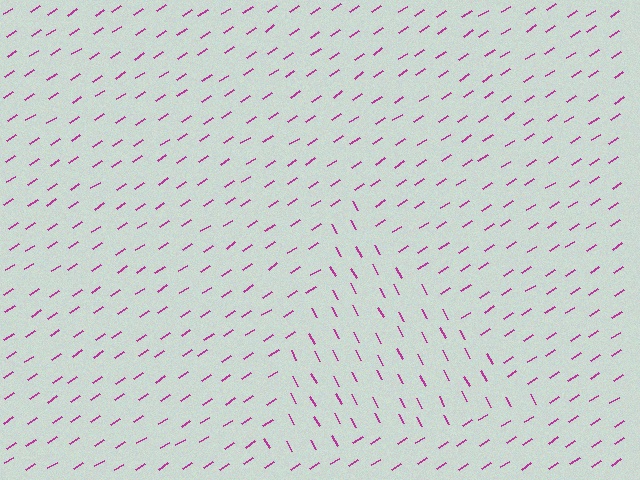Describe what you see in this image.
The image is filled with small magenta line segments. A triangle region in the image has lines oriented differently from the surrounding lines, creating a visible texture boundary.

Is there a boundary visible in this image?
Yes, there is a texture boundary formed by a change in line orientation.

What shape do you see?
I see a triangle.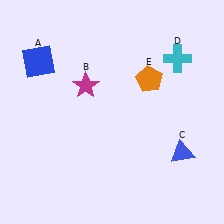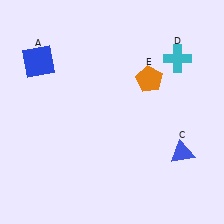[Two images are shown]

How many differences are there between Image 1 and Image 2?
There is 1 difference between the two images.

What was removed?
The magenta star (B) was removed in Image 2.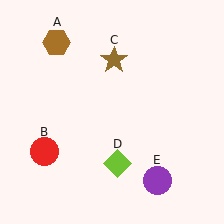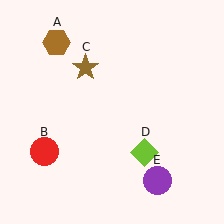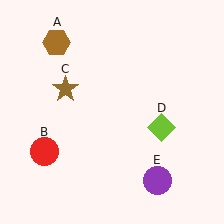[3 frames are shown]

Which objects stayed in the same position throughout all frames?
Brown hexagon (object A) and red circle (object B) and purple circle (object E) remained stationary.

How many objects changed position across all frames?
2 objects changed position: brown star (object C), lime diamond (object D).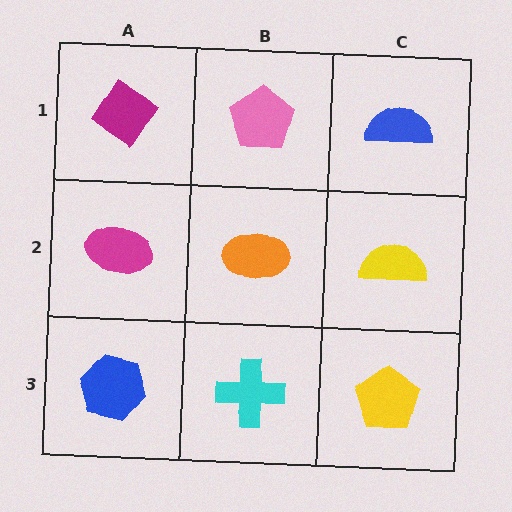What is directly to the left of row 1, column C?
A pink pentagon.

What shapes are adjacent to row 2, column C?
A blue semicircle (row 1, column C), a yellow pentagon (row 3, column C), an orange ellipse (row 2, column B).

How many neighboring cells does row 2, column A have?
3.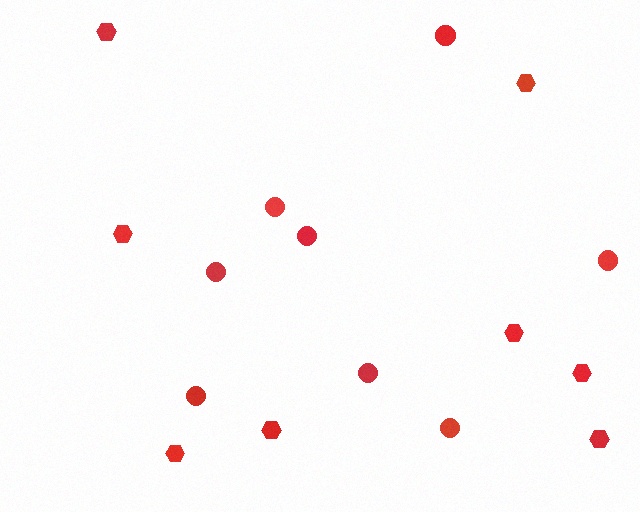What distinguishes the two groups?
There are 2 groups: one group of circles (8) and one group of hexagons (8).